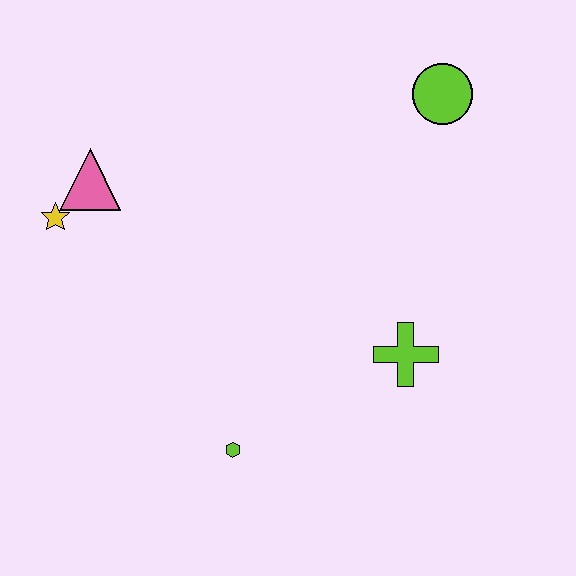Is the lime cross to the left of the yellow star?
No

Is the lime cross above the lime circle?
No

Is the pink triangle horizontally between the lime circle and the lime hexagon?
No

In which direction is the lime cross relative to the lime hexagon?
The lime cross is to the right of the lime hexagon.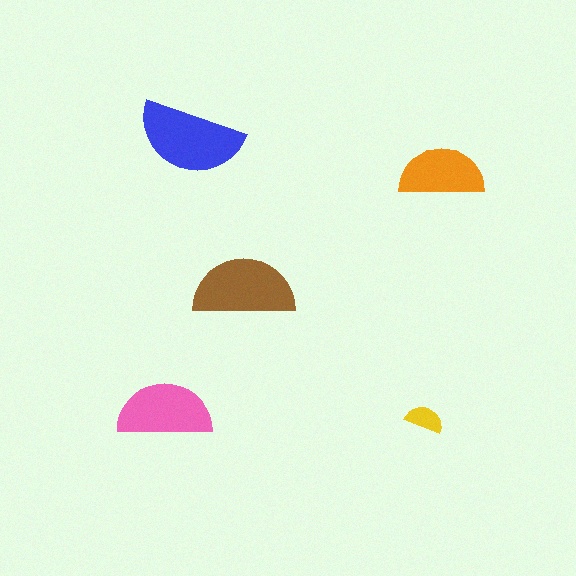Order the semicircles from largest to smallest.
the blue one, the brown one, the pink one, the orange one, the yellow one.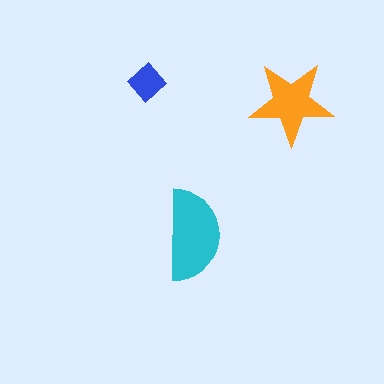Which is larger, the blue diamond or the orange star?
The orange star.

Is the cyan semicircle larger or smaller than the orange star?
Larger.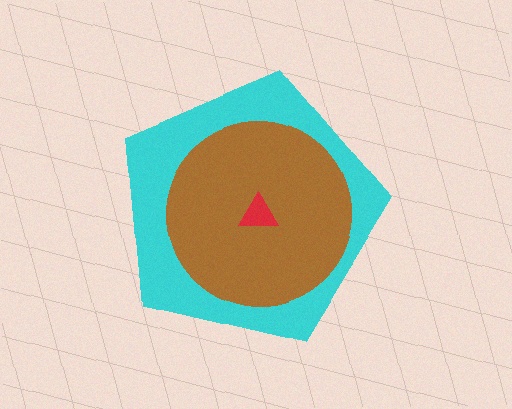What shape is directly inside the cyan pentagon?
The brown circle.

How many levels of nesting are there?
3.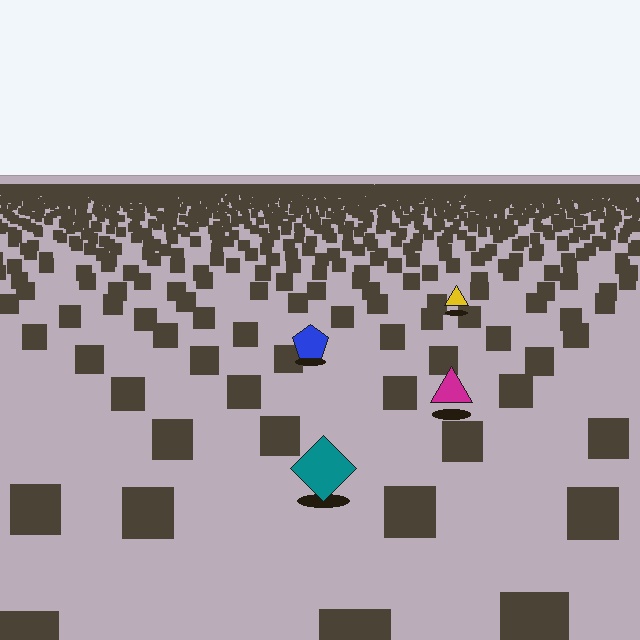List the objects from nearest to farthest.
From nearest to farthest: the teal diamond, the magenta triangle, the blue pentagon, the yellow triangle.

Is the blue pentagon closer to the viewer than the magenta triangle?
No. The magenta triangle is closer — you can tell from the texture gradient: the ground texture is coarser near it.